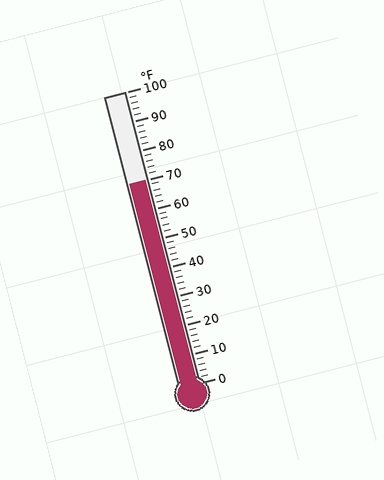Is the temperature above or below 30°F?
The temperature is above 30°F.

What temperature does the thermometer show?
The thermometer shows approximately 70°F.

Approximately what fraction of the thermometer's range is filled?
The thermometer is filled to approximately 70% of its range.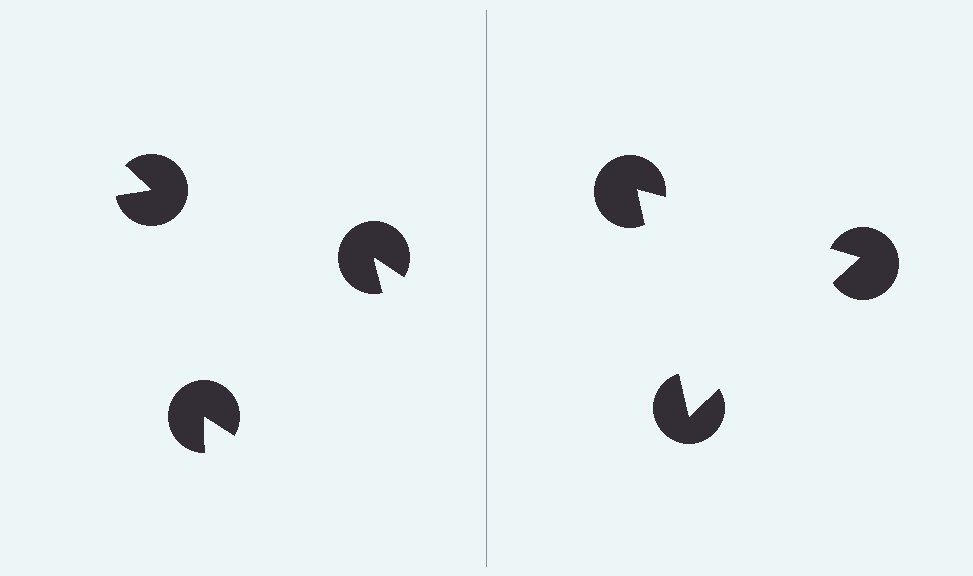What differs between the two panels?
The pac-man discs are positioned identically on both sides; only the wedge orientations differ. On the right they align to a triangle; on the left they are misaligned.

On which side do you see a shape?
An illusory triangle appears on the right side. On the left side the wedge cuts are rotated, so no coherent shape forms.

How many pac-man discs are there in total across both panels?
6 — 3 on each side.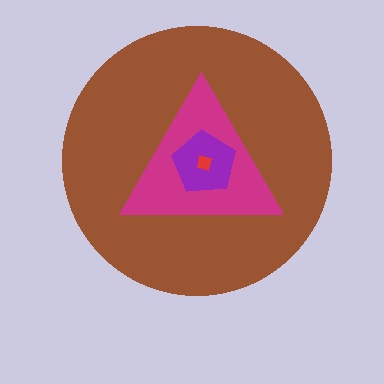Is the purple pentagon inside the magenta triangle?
Yes.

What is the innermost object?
The red square.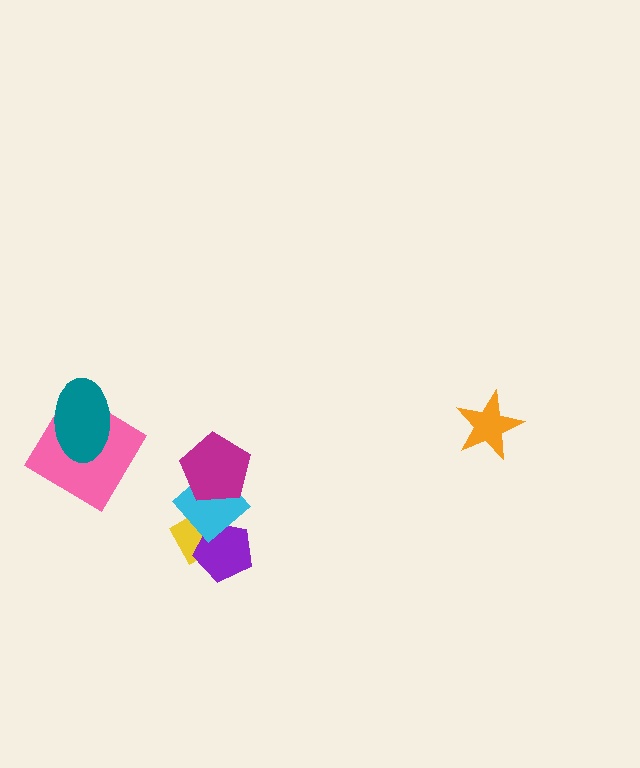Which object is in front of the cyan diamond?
The magenta pentagon is in front of the cyan diamond.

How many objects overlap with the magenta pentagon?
1 object overlaps with the magenta pentagon.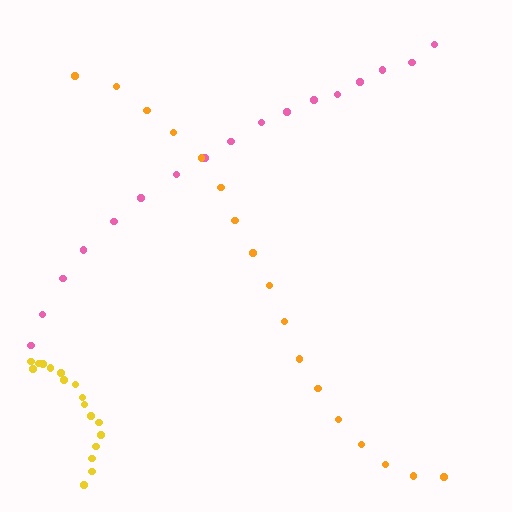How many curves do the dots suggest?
There are 3 distinct paths.